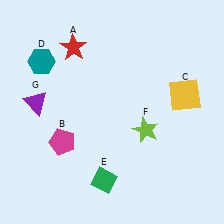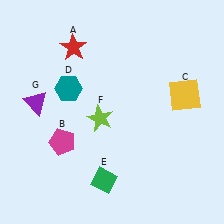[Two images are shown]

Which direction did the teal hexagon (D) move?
The teal hexagon (D) moved right.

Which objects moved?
The objects that moved are: the teal hexagon (D), the lime star (F).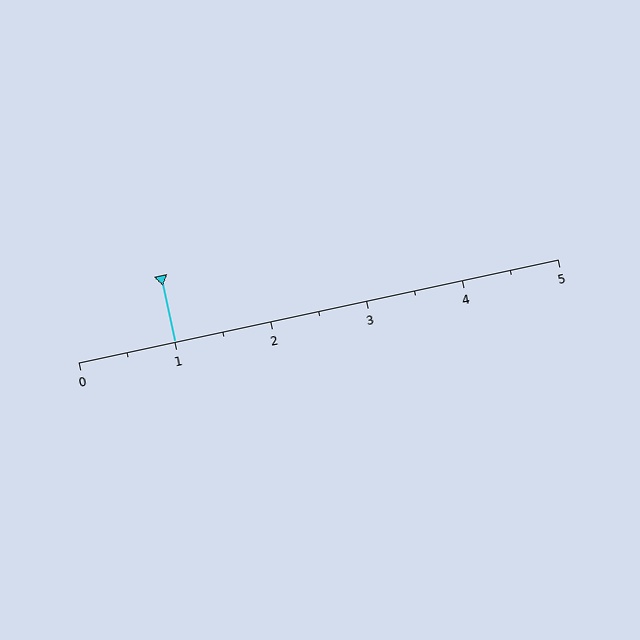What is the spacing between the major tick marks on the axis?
The major ticks are spaced 1 apart.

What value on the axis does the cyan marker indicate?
The marker indicates approximately 1.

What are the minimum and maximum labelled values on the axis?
The axis runs from 0 to 5.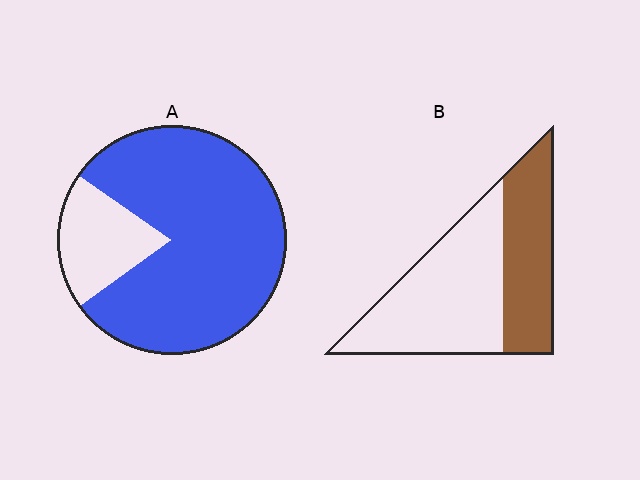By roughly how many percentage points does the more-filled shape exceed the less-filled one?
By roughly 40 percentage points (A over B).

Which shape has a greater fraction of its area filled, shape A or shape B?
Shape A.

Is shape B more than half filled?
No.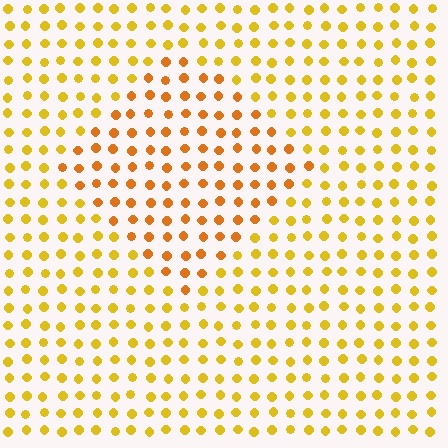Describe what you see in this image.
The image is filled with small yellow elements in a uniform arrangement. A diamond-shaped region is visible where the elements are tinted to a slightly different hue, forming a subtle color boundary.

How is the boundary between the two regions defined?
The boundary is defined purely by a slight shift in hue (about 23 degrees). Spacing, size, and orientation are identical on both sides.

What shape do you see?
I see a diamond.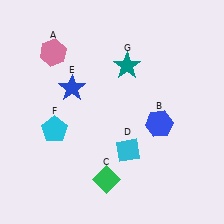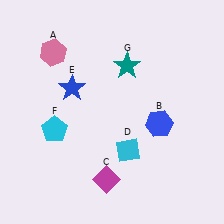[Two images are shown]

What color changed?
The diamond (C) changed from green in Image 1 to magenta in Image 2.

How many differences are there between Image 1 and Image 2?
There is 1 difference between the two images.